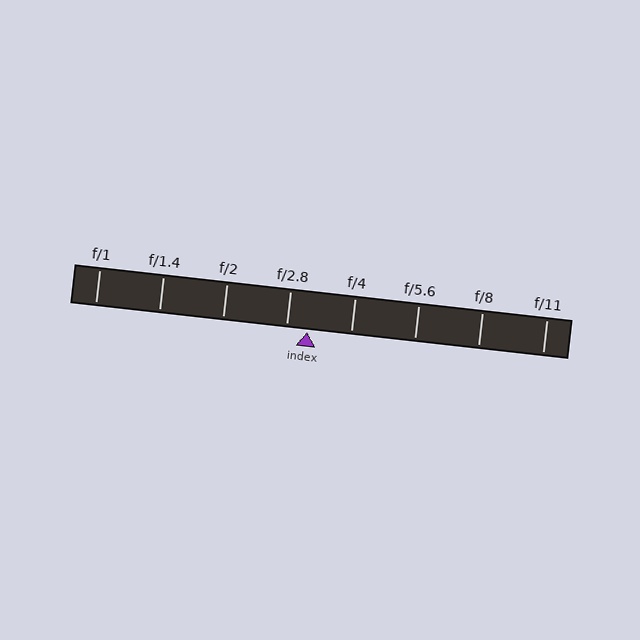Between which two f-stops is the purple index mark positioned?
The index mark is between f/2.8 and f/4.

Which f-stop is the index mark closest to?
The index mark is closest to f/2.8.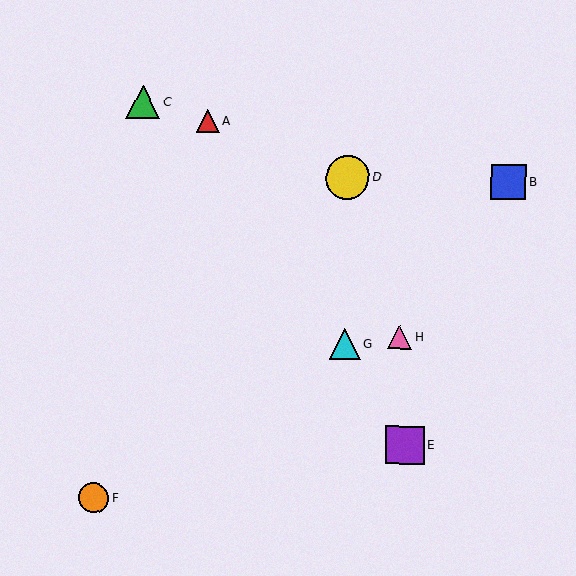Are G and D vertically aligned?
Yes, both are at x≈345.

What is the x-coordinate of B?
Object B is at x≈509.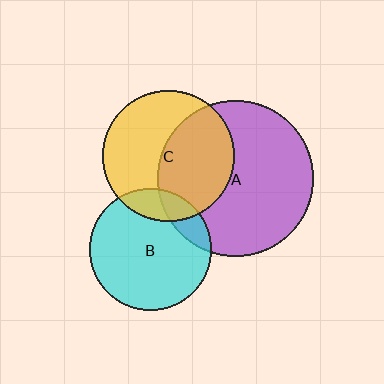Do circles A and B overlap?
Yes.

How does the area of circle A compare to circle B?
Approximately 1.6 times.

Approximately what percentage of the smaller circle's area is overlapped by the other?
Approximately 15%.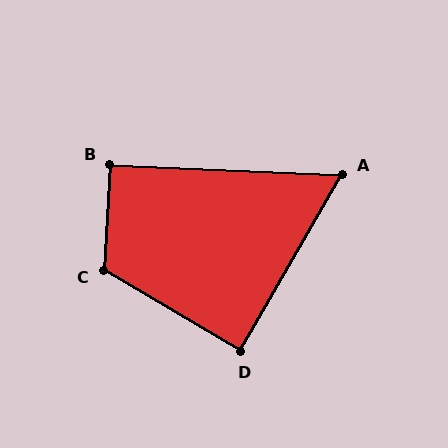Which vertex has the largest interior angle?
C, at approximately 118 degrees.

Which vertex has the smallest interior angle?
A, at approximately 62 degrees.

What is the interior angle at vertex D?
Approximately 89 degrees (approximately right).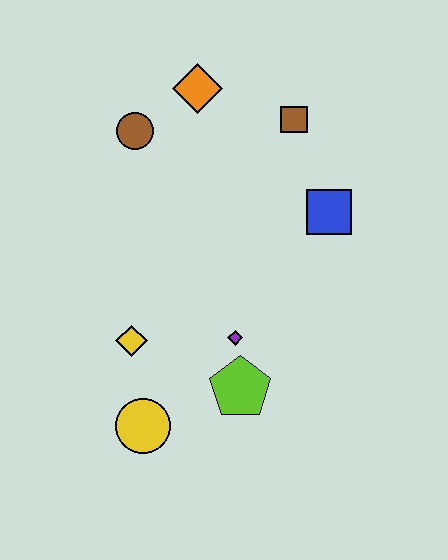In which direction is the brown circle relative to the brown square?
The brown circle is to the left of the brown square.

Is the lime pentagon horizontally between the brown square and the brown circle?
Yes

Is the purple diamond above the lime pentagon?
Yes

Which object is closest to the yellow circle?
The yellow diamond is closest to the yellow circle.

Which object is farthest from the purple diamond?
The orange diamond is farthest from the purple diamond.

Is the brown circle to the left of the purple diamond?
Yes